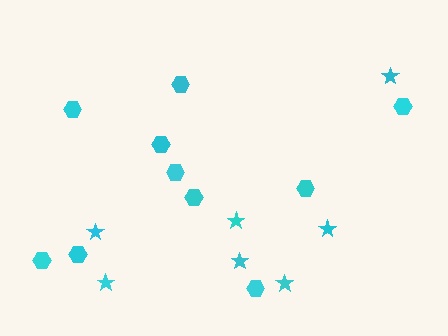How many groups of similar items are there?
There are 2 groups: one group of hexagons (10) and one group of stars (7).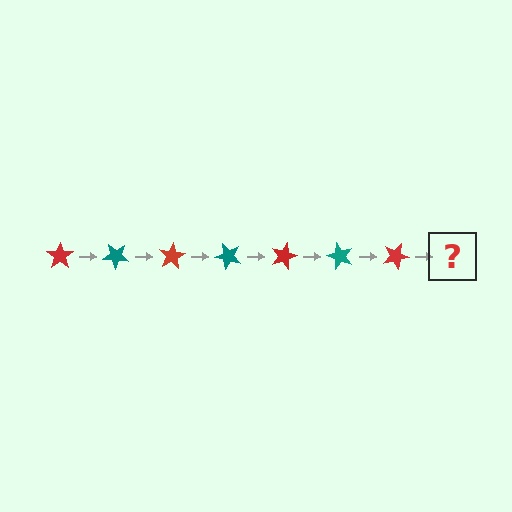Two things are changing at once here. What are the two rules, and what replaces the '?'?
The two rules are that it rotates 40 degrees each step and the color cycles through red and teal. The '?' should be a teal star, rotated 280 degrees from the start.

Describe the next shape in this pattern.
It should be a teal star, rotated 280 degrees from the start.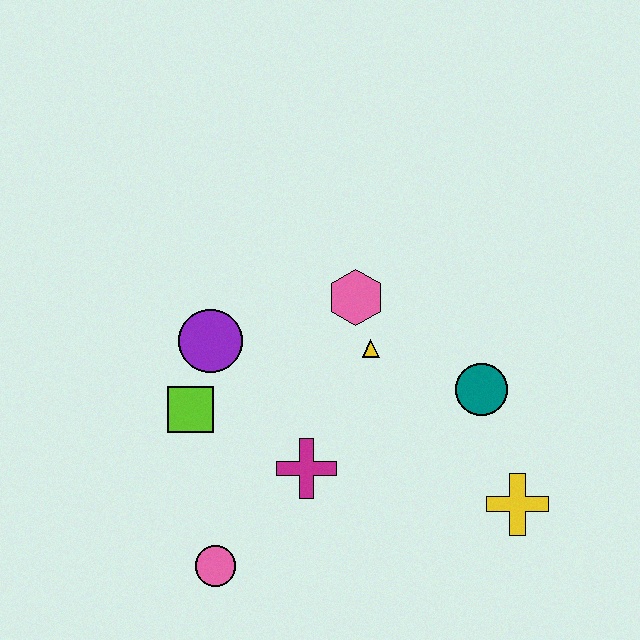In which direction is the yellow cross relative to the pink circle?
The yellow cross is to the right of the pink circle.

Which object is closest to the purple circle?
The lime square is closest to the purple circle.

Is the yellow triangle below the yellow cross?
No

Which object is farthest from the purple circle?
The yellow cross is farthest from the purple circle.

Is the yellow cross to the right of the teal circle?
Yes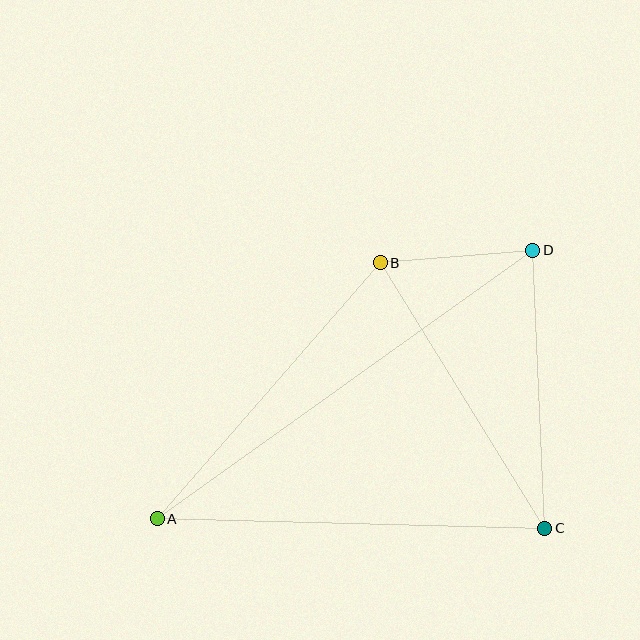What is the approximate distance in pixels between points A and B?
The distance between A and B is approximately 339 pixels.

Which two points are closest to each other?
Points B and D are closest to each other.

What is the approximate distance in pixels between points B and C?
The distance between B and C is approximately 312 pixels.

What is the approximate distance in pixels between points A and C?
The distance between A and C is approximately 387 pixels.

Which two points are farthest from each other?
Points A and D are farthest from each other.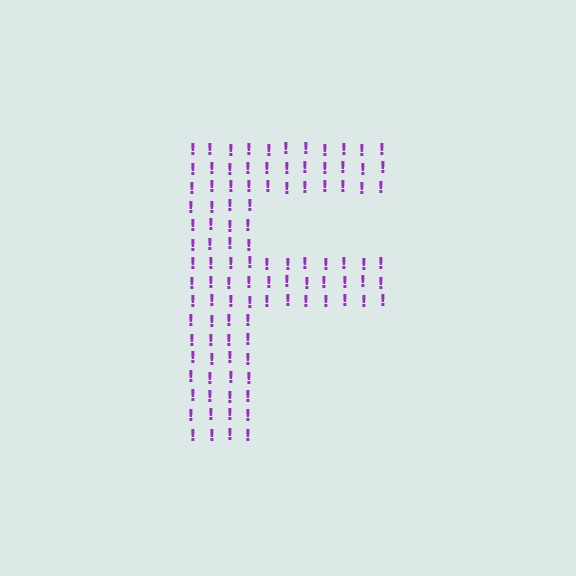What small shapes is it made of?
It is made of small exclamation marks.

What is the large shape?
The large shape is the letter F.